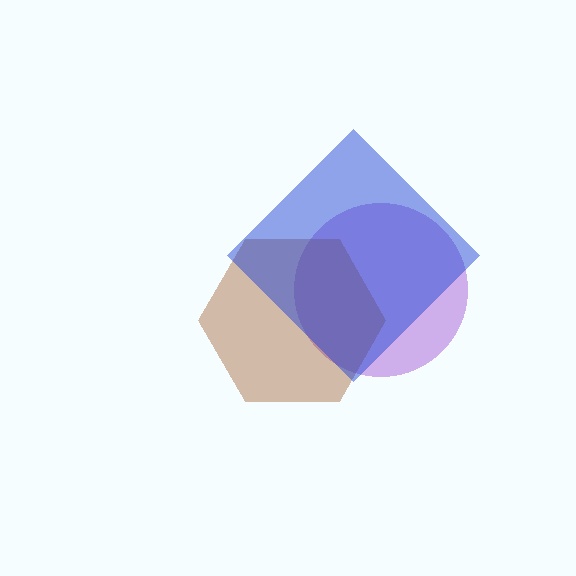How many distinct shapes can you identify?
There are 3 distinct shapes: a purple circle, a brown hexagon, a blue diamond.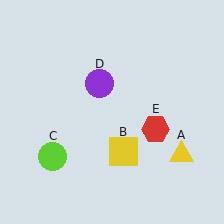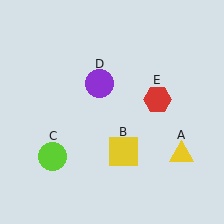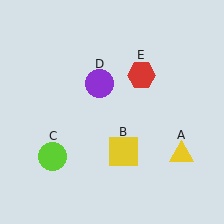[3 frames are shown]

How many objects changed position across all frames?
1 object changed position: red hexagon (object E).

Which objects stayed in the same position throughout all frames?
Yellow triangle (object A) and yellow square (object B) and lime circle (object C) and purple circle (object D) remained stationary.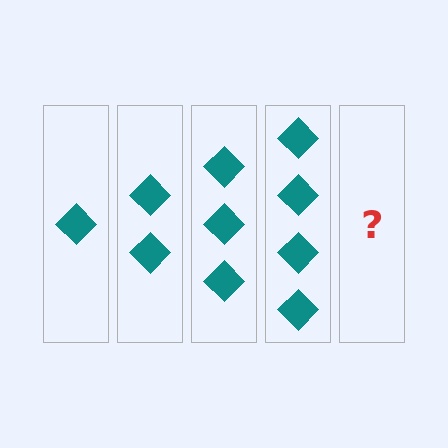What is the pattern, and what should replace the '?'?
The pattern is that each step adds one more diamond. The '?' should be 5 diamonds.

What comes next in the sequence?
The next element should be 5 diamonds.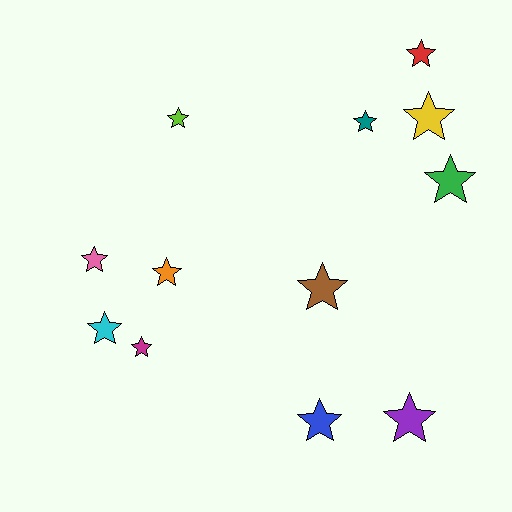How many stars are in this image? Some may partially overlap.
There are 12 stars.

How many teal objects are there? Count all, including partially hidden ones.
There is 1 teal object.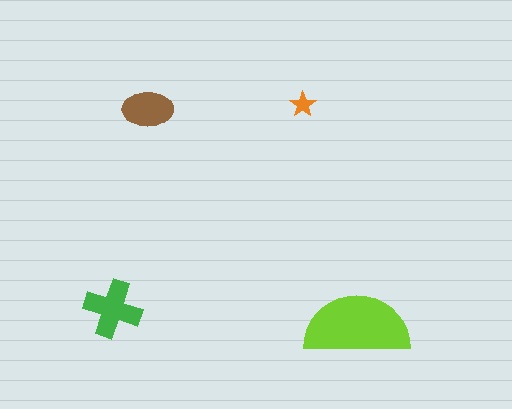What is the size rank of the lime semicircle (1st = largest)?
1st.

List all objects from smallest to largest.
The orange star, the brown ellipse, the green cross, the lime semicircle.